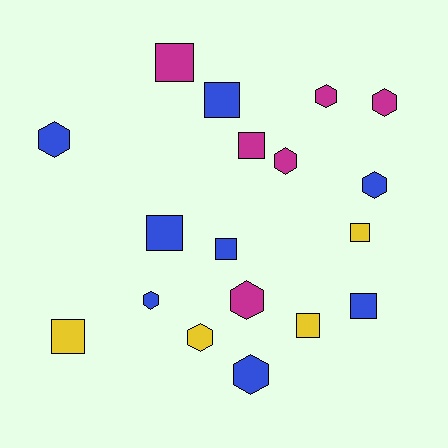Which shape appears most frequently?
Hexagon, with 9 objects.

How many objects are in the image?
There are 18 objects.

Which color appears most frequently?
Blue, with 8 objects.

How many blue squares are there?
There are 4 blue squares.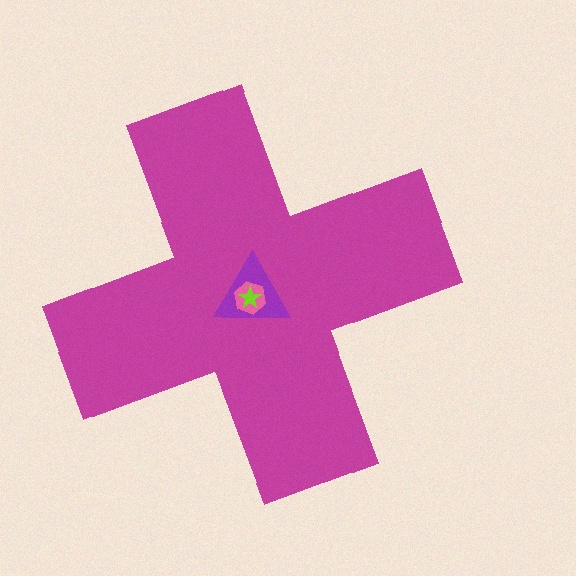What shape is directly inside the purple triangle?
The pink hexagon.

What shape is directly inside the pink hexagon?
The lime star.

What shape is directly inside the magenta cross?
The purple triangle.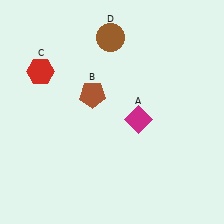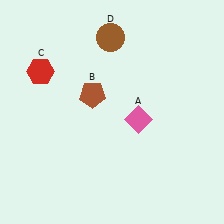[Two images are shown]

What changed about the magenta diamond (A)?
In Image 1, A is magenta. In Image 2, it changed to pink.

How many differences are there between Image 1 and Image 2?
There is 1 difference between the two images.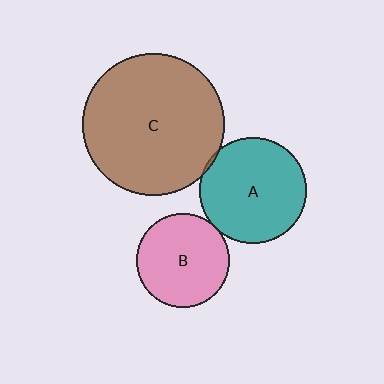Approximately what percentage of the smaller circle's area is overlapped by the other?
Approximately 5%.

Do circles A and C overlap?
Yes.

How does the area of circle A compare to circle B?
Approximately 1.3 times.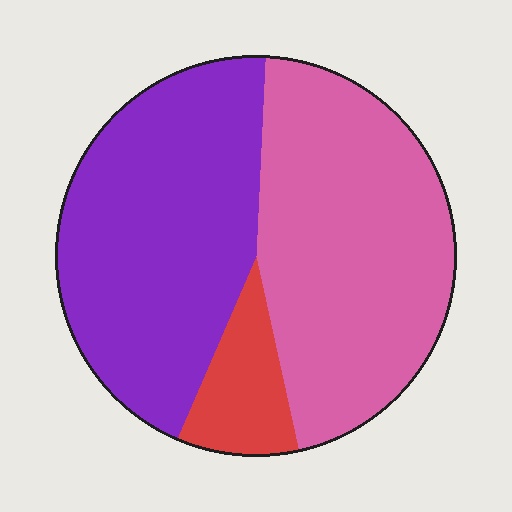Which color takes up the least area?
Red, at roughly 10%.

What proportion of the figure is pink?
Pink takes up between a quarter and a half of the figure.